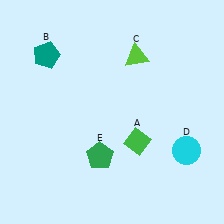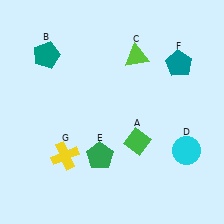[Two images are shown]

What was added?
A teal pentagon (F), a yellow cross (G) were added in Image 2.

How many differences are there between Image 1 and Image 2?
There are 2 differences between the two images.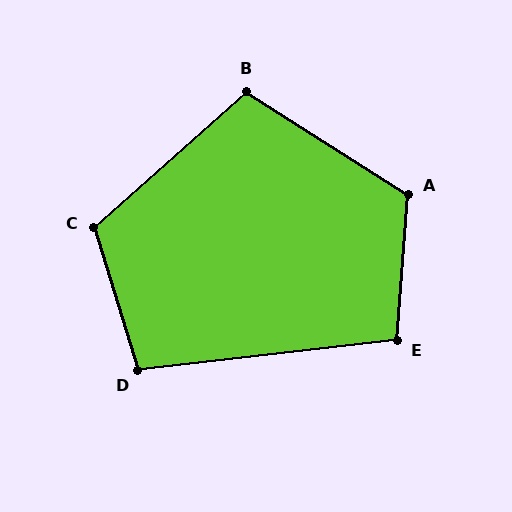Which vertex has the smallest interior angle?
D, at approximately 100 degrees.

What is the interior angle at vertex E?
Approximately 101 degrees (obtuse).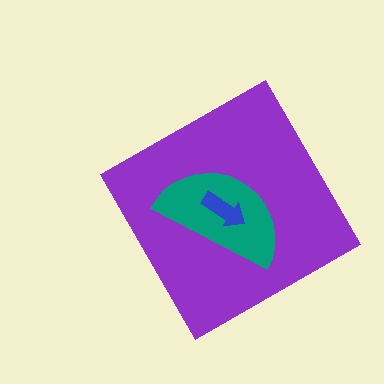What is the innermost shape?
The blue arrow.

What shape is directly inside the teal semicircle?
The blue arrow.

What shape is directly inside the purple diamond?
The teal semicircle.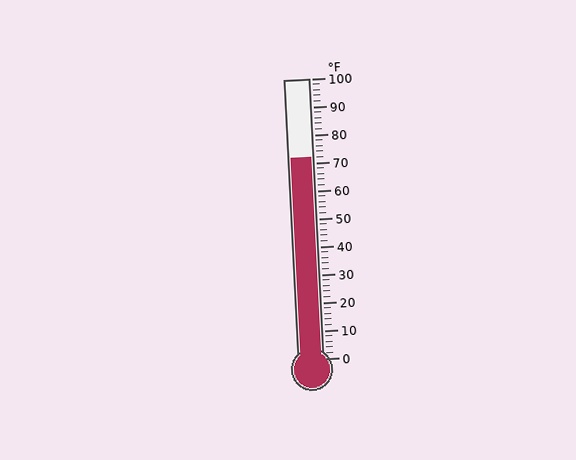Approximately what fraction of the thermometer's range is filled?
The thermometer is filled to approximately 70% of its range.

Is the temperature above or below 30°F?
The temperature is above 30°F.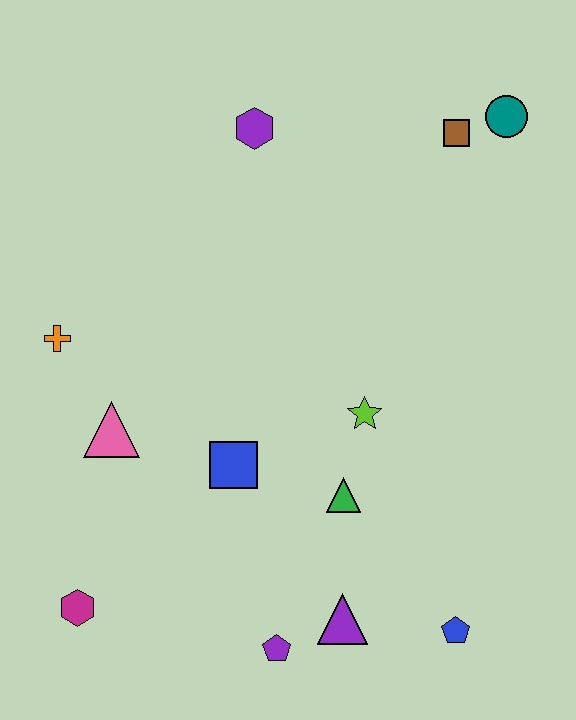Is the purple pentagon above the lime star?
No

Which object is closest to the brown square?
The teal circle is closest to the brown square.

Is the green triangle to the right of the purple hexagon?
Yes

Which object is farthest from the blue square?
The teal circle is farthest from the blue square.